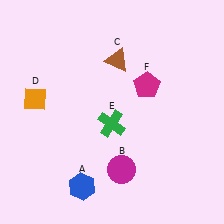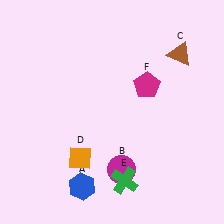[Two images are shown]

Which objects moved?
The objects that moved are: the brown triangle (C), the orange diamond (D), the green cross (E).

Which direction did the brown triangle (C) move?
The brown triangle (C) moved right.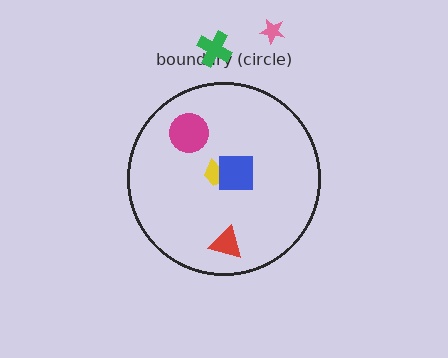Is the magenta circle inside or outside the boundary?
Inside.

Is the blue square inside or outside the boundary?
Inside.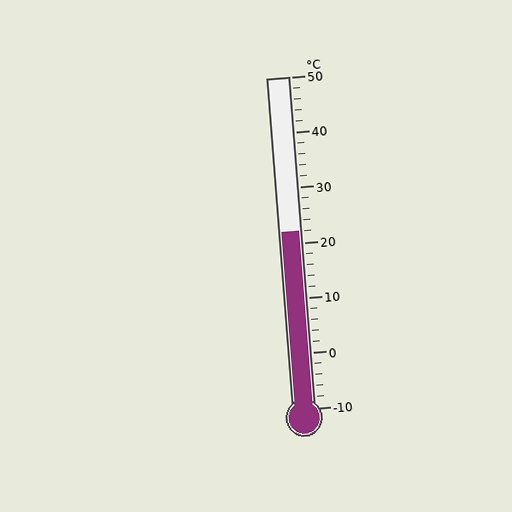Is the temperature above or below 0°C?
The temperature is above 0°C.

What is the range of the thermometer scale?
The thermometer scale ranges from -10°C to 50°C.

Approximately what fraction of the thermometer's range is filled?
The thermometer is filled to approximately 55% of its range.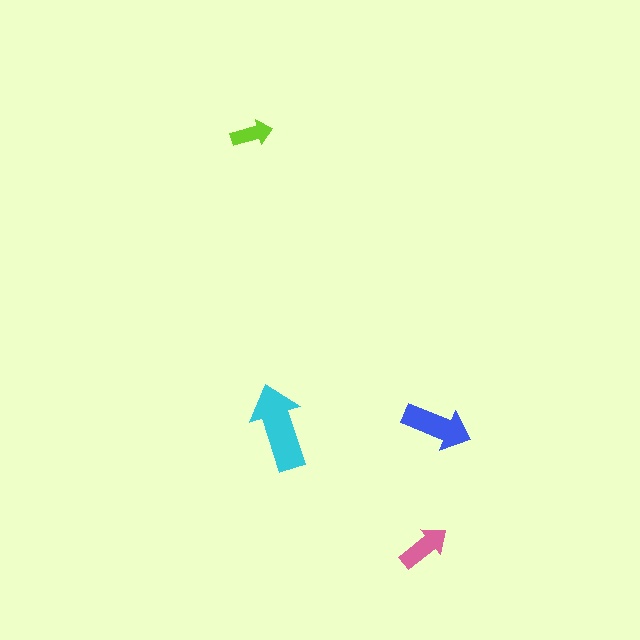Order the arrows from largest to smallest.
the cyan one, the blue one, the pink one, the lime one.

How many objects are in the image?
There are 4 objects in the image.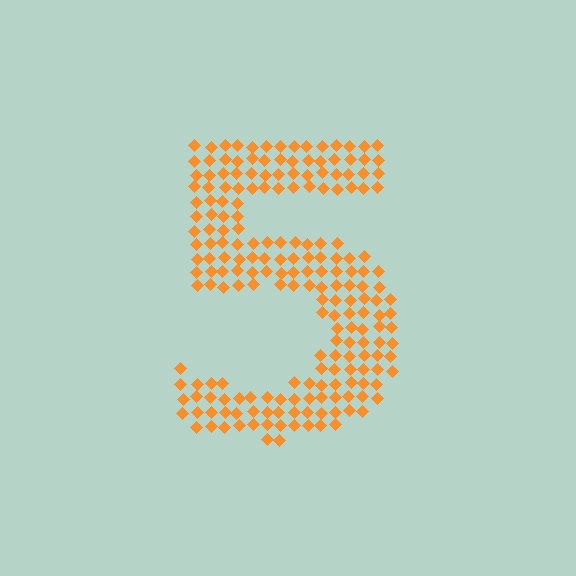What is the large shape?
The large shape is the digit 5.